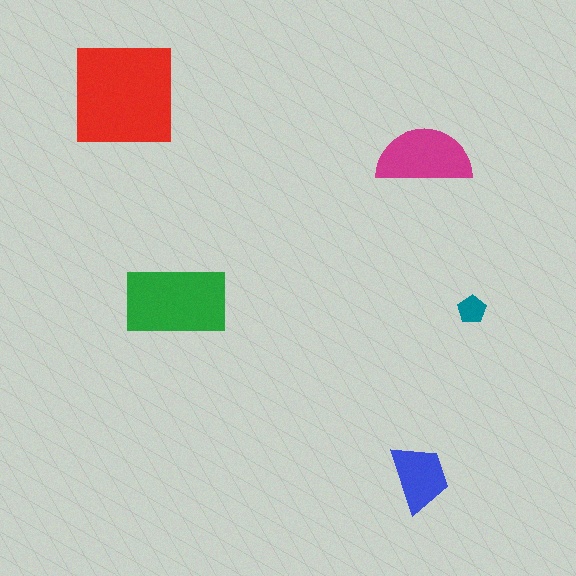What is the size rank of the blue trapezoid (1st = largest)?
4th.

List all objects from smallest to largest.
The teal pentagon, the blue trapezoid, the magenta semicircle, the green rectangle, the red square.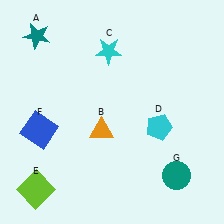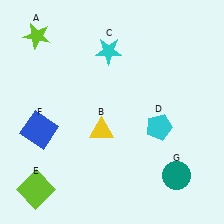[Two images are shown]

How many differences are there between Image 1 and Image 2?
There are 2 differences between the two images.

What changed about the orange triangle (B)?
In Image 1, B is orange. In Image 2, it changed to yellow.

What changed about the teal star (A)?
In Image 1, A is teal. In Image 2, it changed to lime.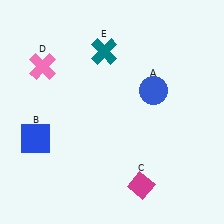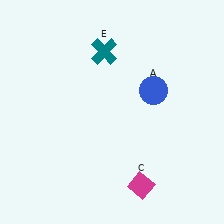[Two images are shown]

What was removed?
The pink cross (D), the blue square (B) were removed in Image 2.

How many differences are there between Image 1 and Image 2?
There are 2 differences between the two images.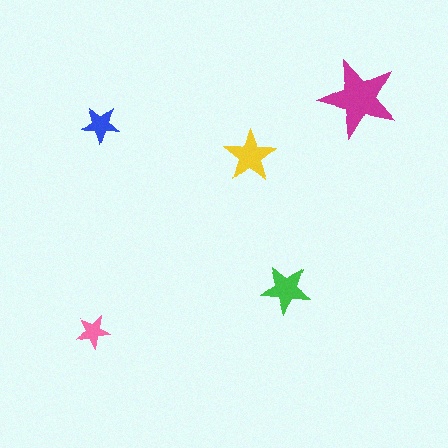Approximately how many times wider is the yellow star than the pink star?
About 1.5 times wider.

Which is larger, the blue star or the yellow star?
The yellow one.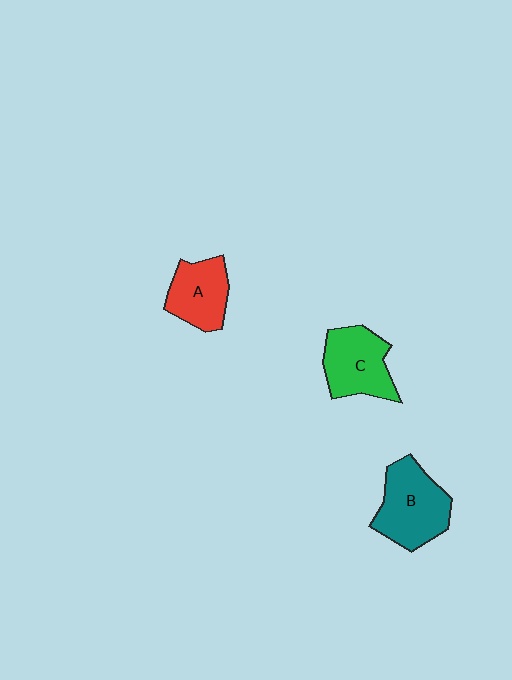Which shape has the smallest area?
Shape A (red).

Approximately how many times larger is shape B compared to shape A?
Approximately 1.4 times.